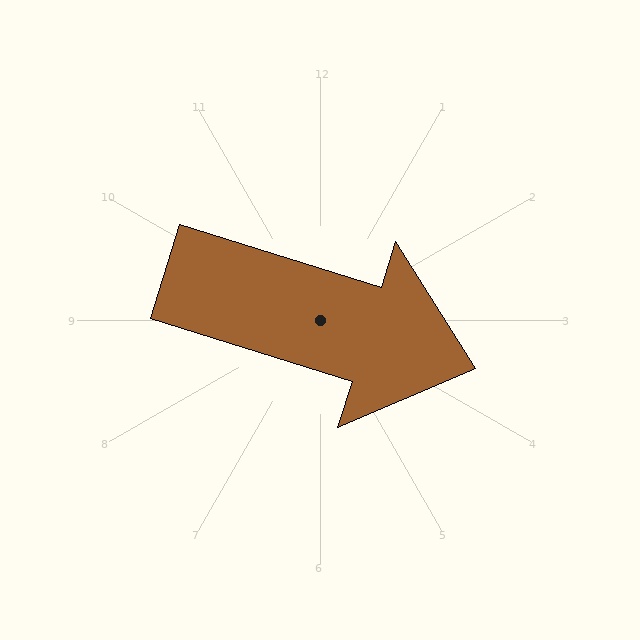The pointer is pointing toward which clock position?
Roughly 4 o'clock.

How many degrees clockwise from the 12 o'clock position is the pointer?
Approximately 107 degrees.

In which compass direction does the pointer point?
East.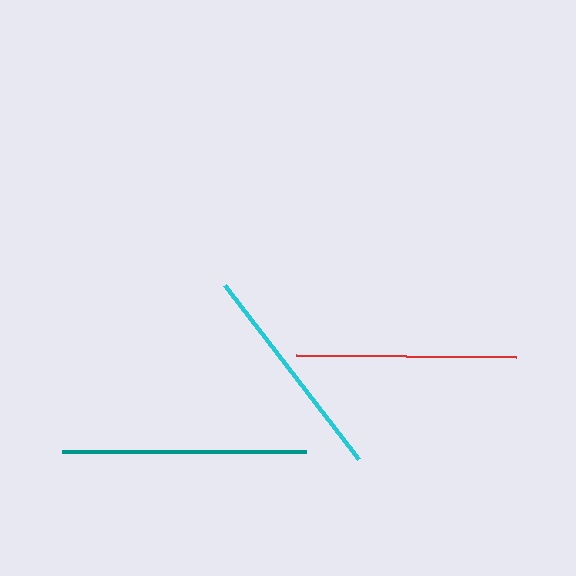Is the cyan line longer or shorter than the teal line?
The teal line is longer than the cyan line.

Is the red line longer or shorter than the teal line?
The teal line is longer than the red line.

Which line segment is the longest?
The teal line is the longest at approximately 244 pixels.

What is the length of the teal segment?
The teal segment is approximately 244 pixels long.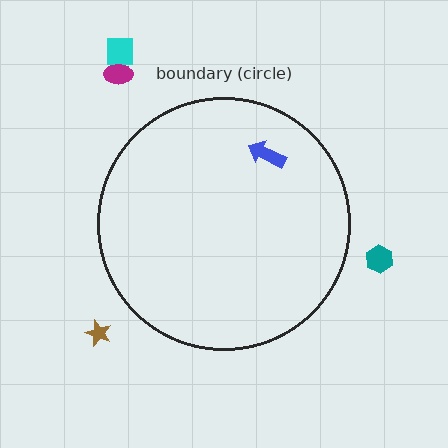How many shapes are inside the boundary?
1 inside, 4 outside.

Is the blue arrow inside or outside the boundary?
Inside.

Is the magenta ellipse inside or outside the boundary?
Outside.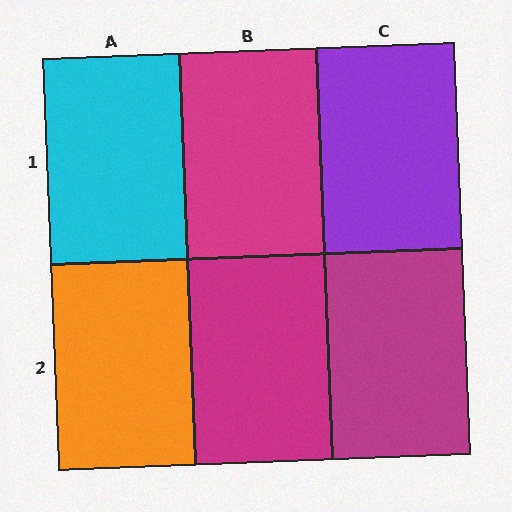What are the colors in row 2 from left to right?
Orange, magenta, magenta.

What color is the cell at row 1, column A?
Cyan.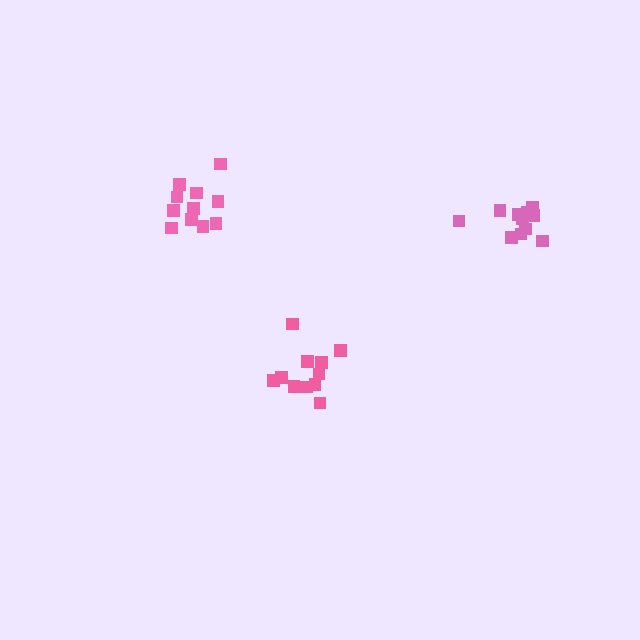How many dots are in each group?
Group 1: 12 dots, Group 2: 11 dots, Group 3: 11 dots (34 total).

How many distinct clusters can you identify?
There are 3 distinct clusters.